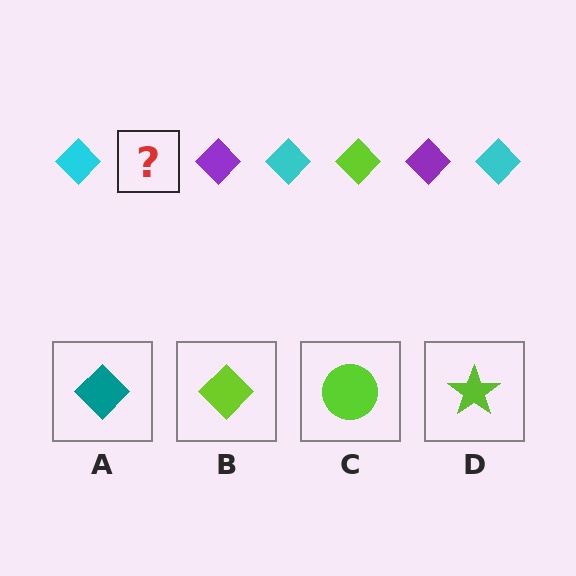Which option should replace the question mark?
Option B.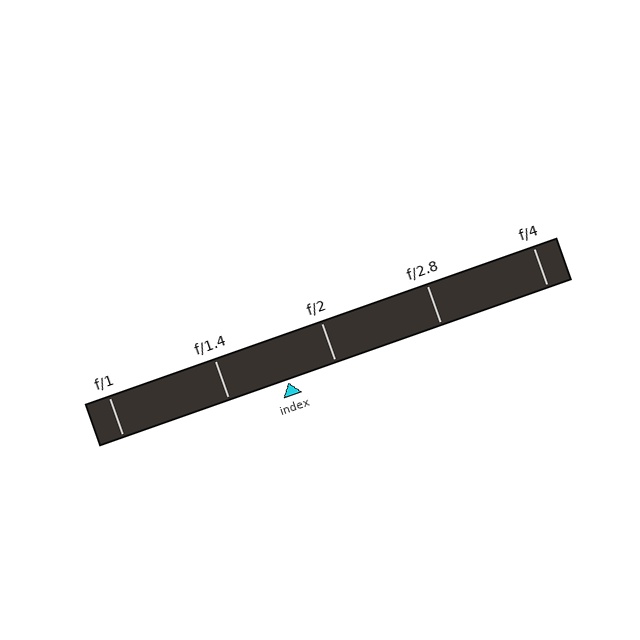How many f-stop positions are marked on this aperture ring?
There are 5 f-stop positions marked.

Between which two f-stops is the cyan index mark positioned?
The index mark is between f/1.4 and f/2.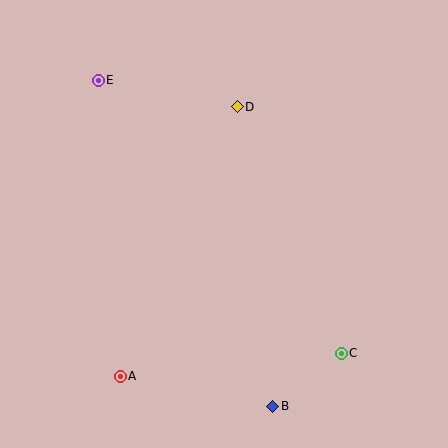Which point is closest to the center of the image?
Point D at (237, 107) is closest to the center.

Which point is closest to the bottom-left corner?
Point A is closest to the bottom-left corner.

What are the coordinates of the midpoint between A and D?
The midpoint between A and D is at (179, 242).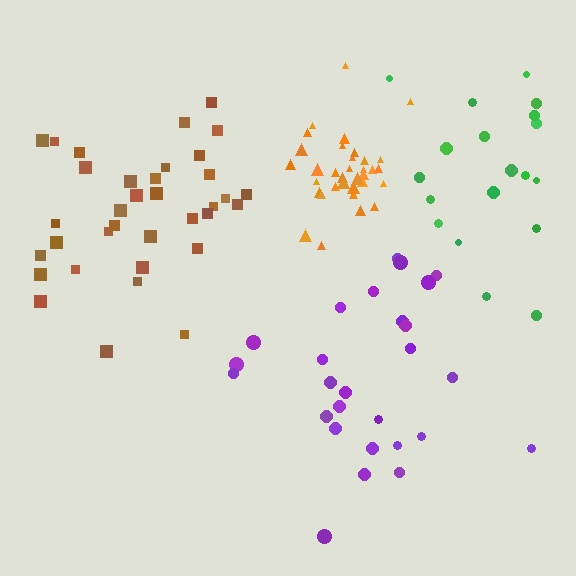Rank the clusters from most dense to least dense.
orange, purple, brown, green.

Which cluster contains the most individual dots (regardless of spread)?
Brown (35).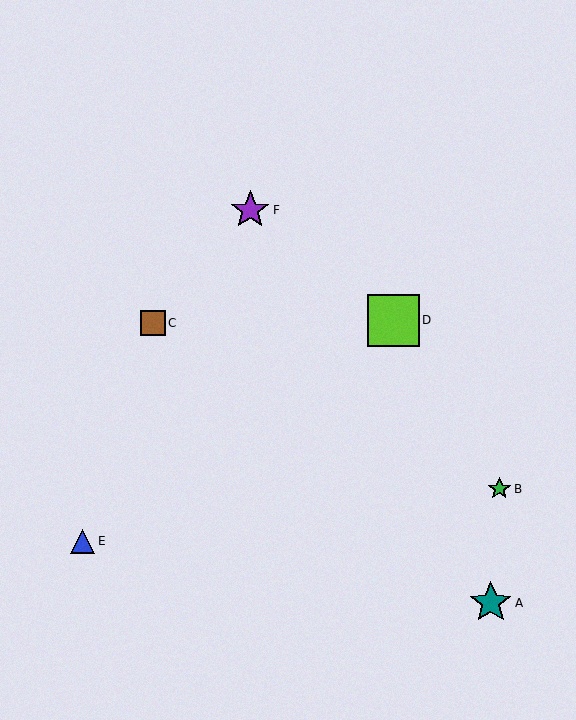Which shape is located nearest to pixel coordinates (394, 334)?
The lime square (labeled D) at (393, 320) is nearest to that location.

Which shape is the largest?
The lime square (labeled D) is the largest.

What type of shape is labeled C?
Shape C is a brown square.